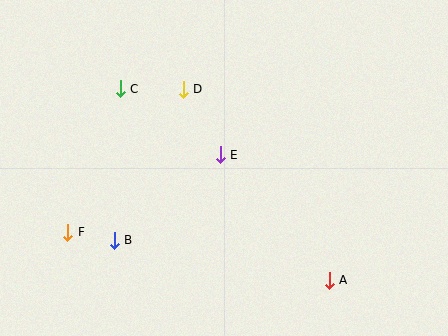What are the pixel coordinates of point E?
Point E is at (220, 155).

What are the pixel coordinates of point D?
Point D is at (183, 89).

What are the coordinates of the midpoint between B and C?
The midpoint between B and C is at (117, 165).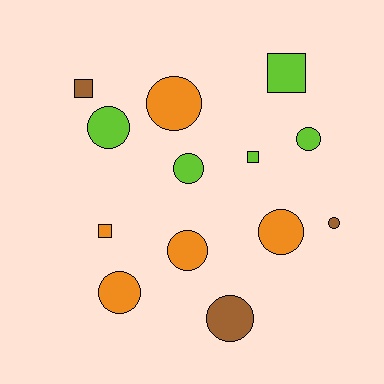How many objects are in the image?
There are 13 objects.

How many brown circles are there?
There are 2 brown circles.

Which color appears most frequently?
Orange, with 5 objects.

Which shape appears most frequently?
Circle, with 9 objects.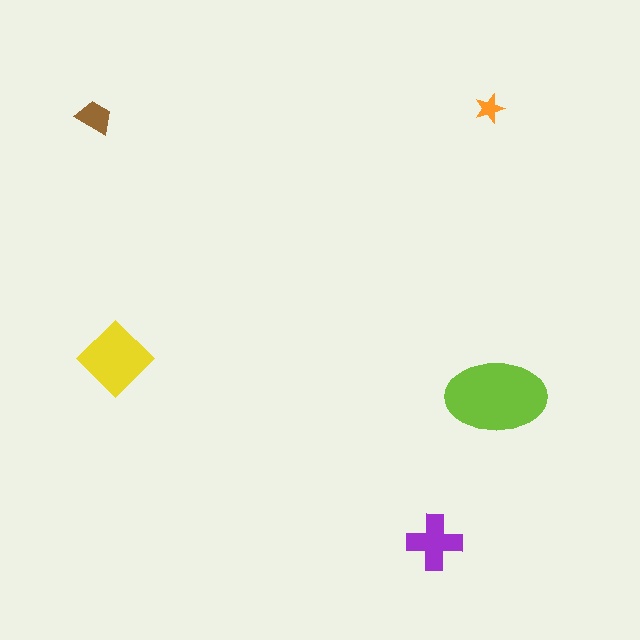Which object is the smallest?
The orange star.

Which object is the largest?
The lime ellipse.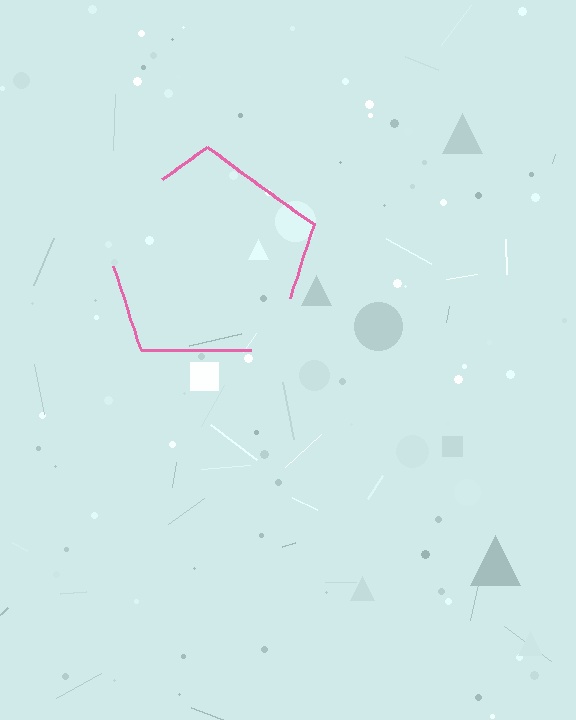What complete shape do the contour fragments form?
The contour fragments form a pentagon.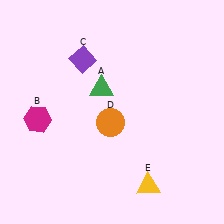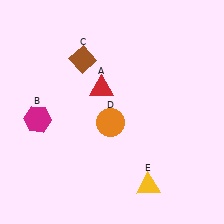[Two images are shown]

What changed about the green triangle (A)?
In Image 1, A is green. In Image 2, it changed to red.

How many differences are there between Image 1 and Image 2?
There are 2 differences between the two images.